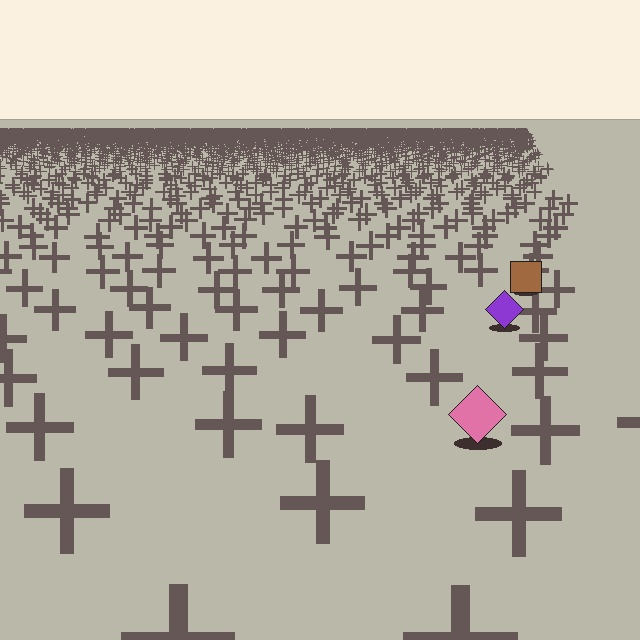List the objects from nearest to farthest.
From nearest to farthest: the pink diamond, the purple diamond, the brown square.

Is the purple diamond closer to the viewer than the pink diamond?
No. The pink diamond is closer — you can tell from the texture gradient: the ground texture is coarser near it.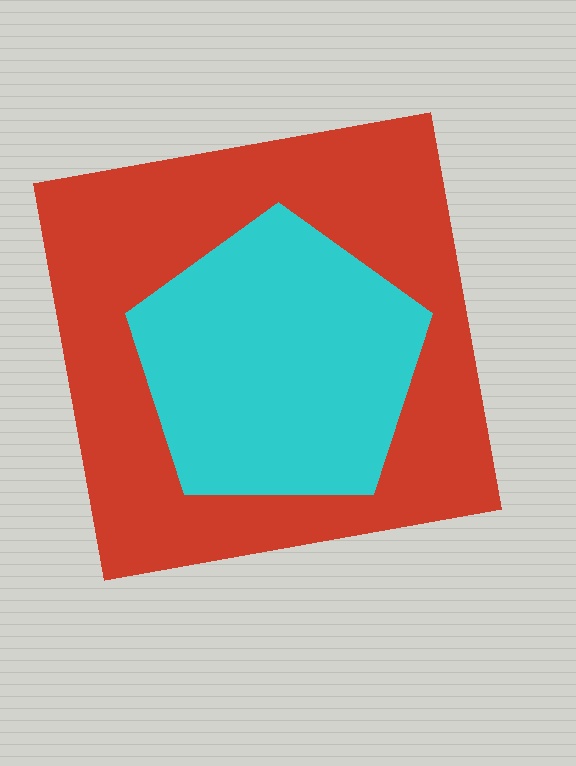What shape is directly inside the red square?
The cyan pentagon.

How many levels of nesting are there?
2.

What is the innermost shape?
The cyan pentagon.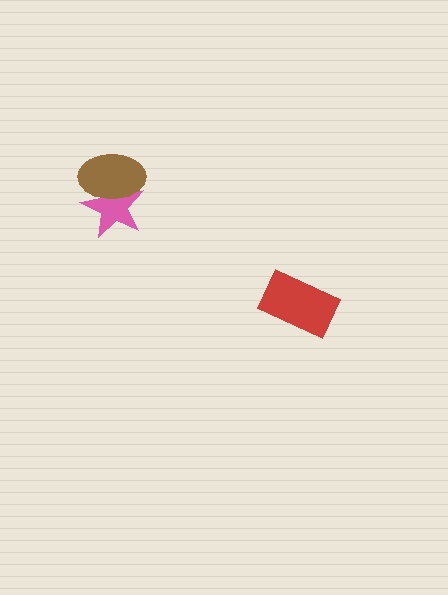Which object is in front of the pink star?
The brown ellipse is in front of the pink star.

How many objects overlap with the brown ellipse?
1 object overlaps with the brown ellipse.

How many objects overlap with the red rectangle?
0 objects overlap with the red rectangle.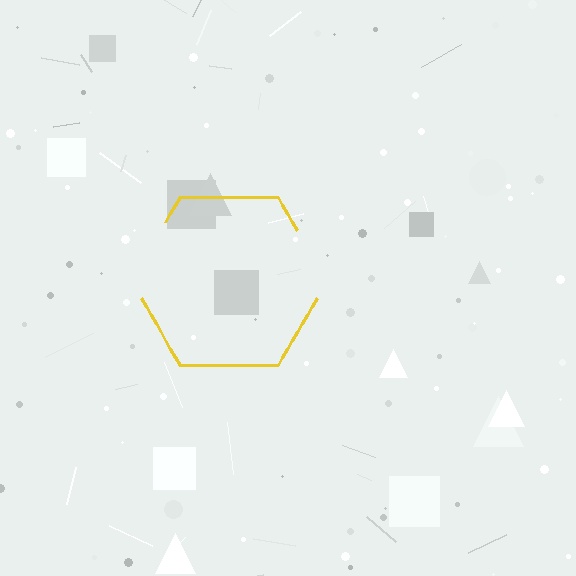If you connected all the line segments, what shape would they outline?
They would outline a hexagon.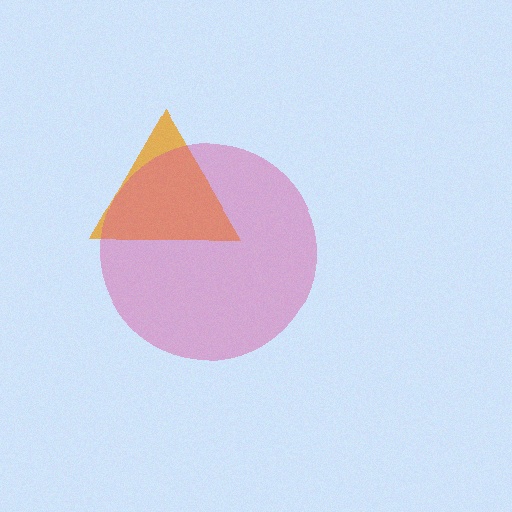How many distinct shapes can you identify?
There are 2 distinct shapes: an orange triangle, a pink circle.